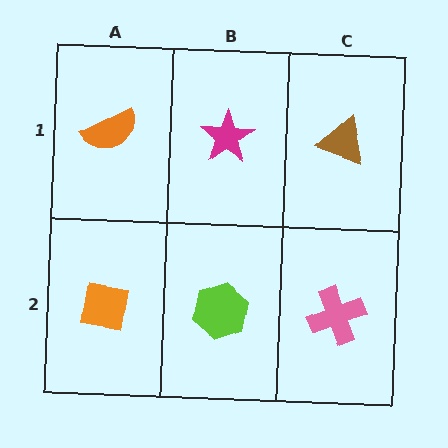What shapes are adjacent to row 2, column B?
A magenta star (row 1, column B), an orange square (row 2, column A), a pink cross (row 2, column C).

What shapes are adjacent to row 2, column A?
An orange semicircle (row 1, column A), a lime hexagon (row 2, column B).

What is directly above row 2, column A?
An orange semicircle.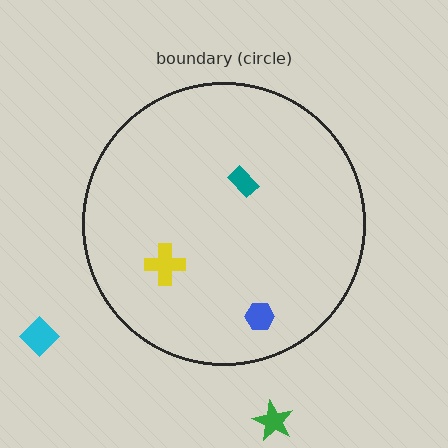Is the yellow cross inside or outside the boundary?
Inside.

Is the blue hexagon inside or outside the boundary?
Inside.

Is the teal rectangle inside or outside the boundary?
Inside.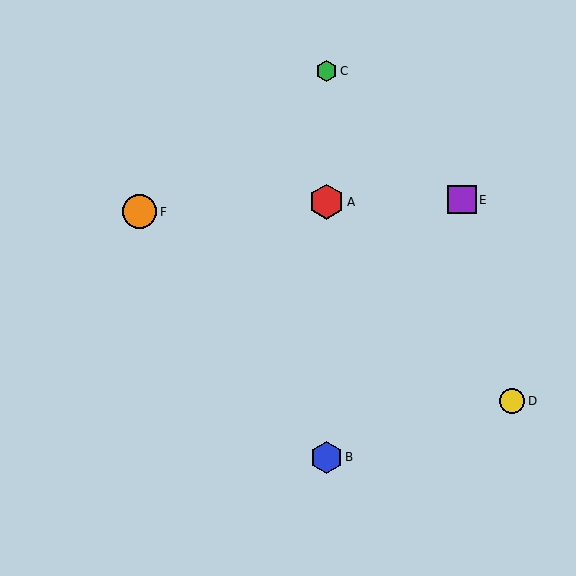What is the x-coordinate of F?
Object F is at x≈139.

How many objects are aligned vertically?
3 objects (A, B, C) are aligned vertically.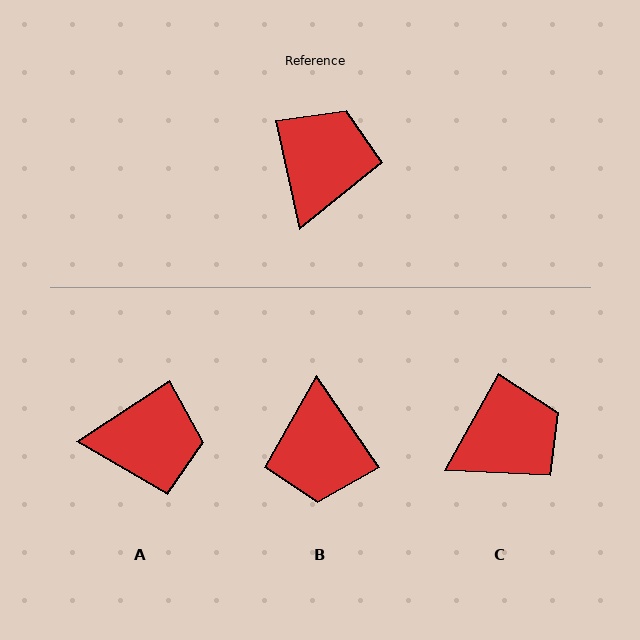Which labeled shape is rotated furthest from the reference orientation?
B, about 158 degrees away.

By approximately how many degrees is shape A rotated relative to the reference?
Approximately 69 degrees clockwise.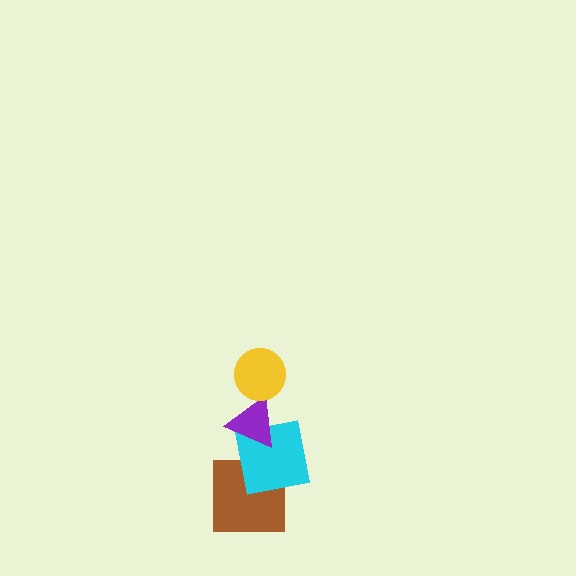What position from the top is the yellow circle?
The yellow circle is 1st from the top.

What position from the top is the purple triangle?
The purple triangle is 2nd from the top.